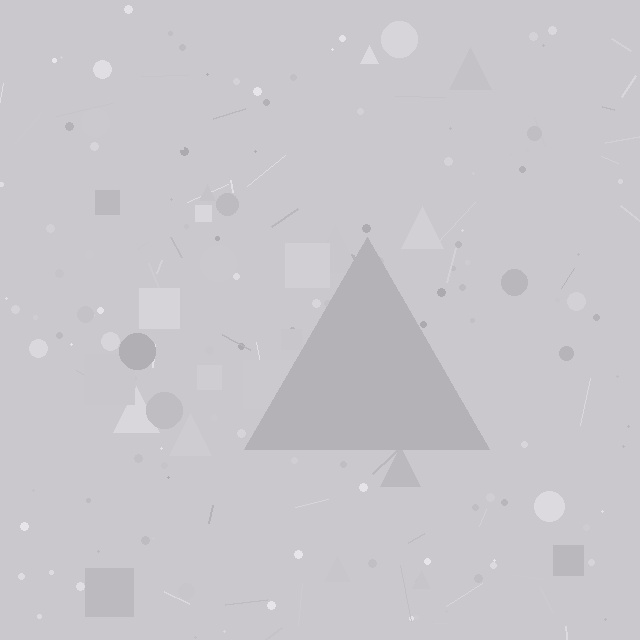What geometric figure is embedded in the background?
A triangle is embedded in the background.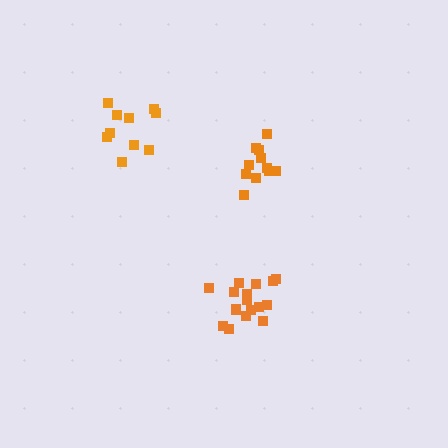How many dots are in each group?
Group 1: 16 dots, Group 2: 10 dots, Group 3: 11 dots (37 total).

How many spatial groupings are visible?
There are 3 spatial groupings.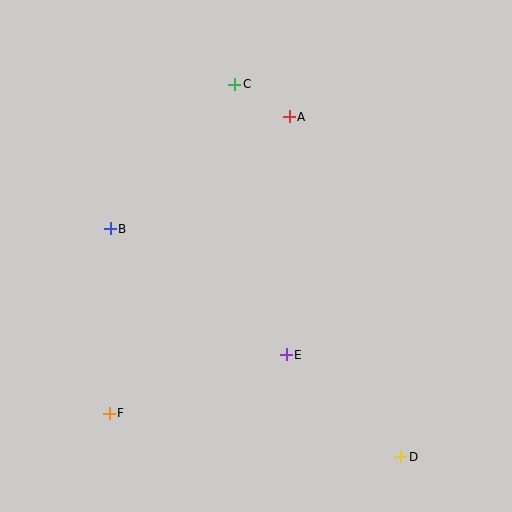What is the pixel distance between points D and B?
The distance between D and B is 369 pixels.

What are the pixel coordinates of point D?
Point D is at (401, 457).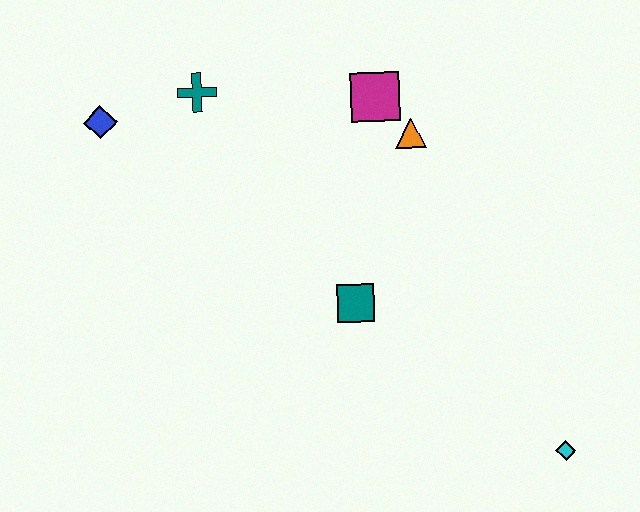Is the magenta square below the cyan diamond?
No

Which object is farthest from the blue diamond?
The cyan diamond is farthest from the blue diamond.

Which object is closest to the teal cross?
The blue diamond is closest to the teal cross.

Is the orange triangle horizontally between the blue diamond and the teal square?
No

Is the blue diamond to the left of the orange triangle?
Yes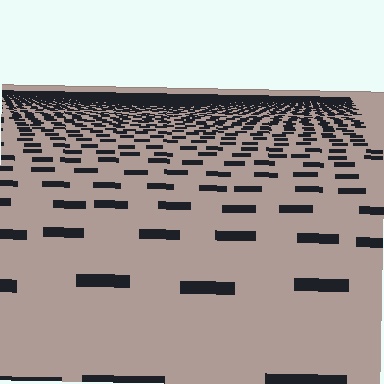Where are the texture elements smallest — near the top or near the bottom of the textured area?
Near the top.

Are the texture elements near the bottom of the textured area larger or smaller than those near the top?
Larger. Near the bottom, elements are closer to the viewer and appear at a bigger on-screen size.